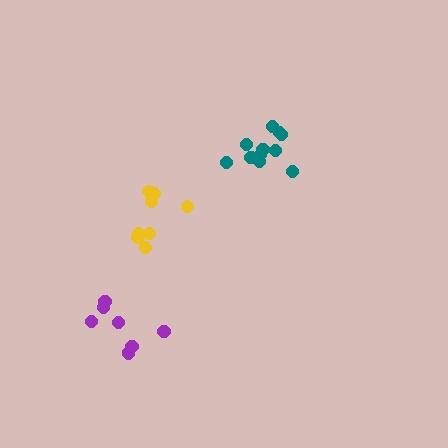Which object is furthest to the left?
The purple cluster is leftmost.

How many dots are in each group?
Group 1: 12 dots, Group 2: 7 dots, Group 3: 8 dots (27 total).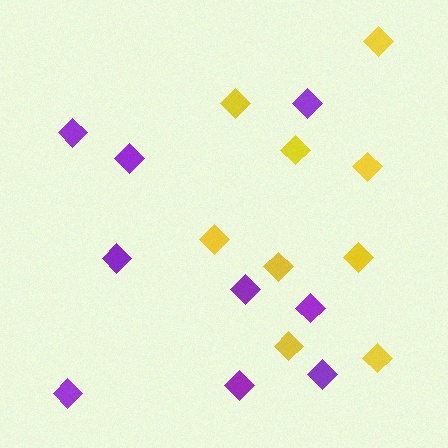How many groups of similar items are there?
There are 2 groups: one group of purple diamonds (9) and one group of yellow diamonds (9).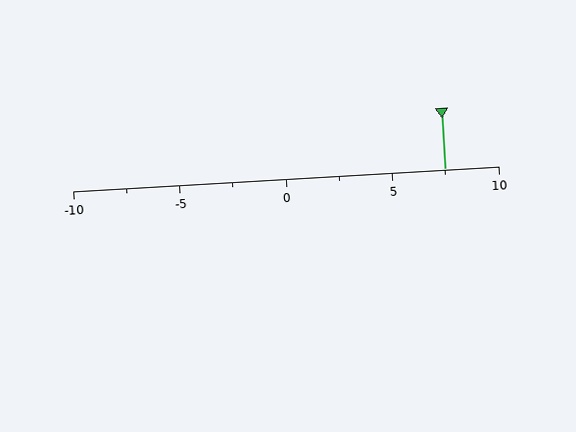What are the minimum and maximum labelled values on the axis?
The axis runs from -10 to 10.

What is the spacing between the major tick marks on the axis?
The major ticks are spaced 5 apart.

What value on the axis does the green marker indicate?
The marker indicates approximately 7.5.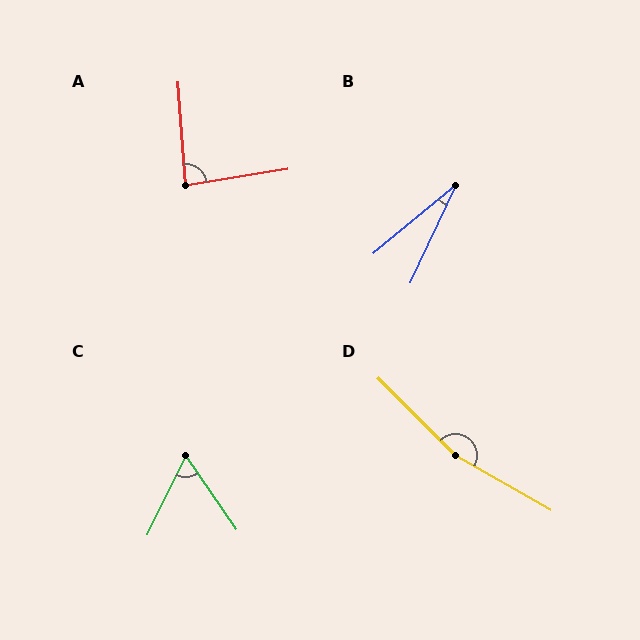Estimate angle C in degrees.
Approximately 60 degrees.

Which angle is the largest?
D, at approximately 165 degrees.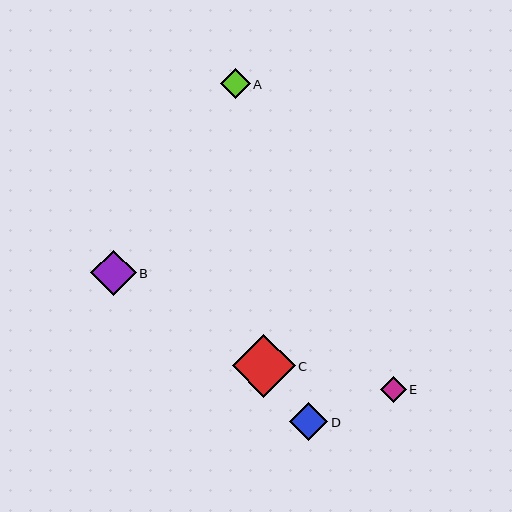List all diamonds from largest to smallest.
From largest to smallest: C, B, D, A, E.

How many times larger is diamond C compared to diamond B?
Diamond C is approximately 1.4 times the size of diamond B.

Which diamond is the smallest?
Diamond E is the smallest with a size of approximately 26 pixels.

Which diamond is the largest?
Diamond C is the largest with a size of approximately 63 pixels.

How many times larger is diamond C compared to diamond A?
Diamond C is approximately 2.1 times the size of diamond A.